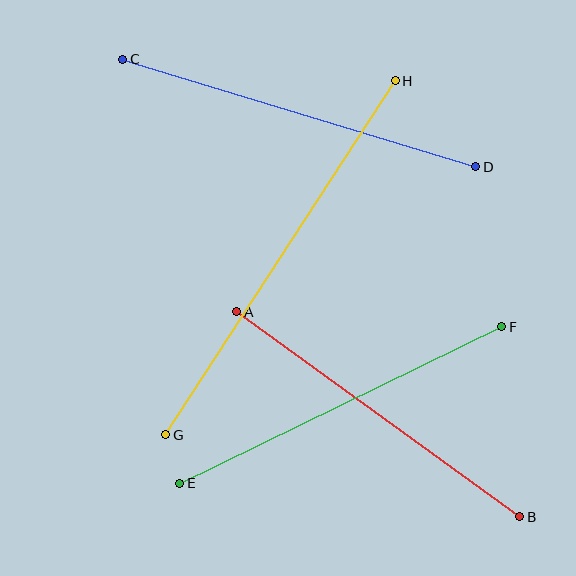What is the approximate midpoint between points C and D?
The midpoint is at approximately (299, 113) pixels.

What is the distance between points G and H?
The distance is approximately 422 pixels.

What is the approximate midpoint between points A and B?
The midpoint is at approximately (378, 414) pixels.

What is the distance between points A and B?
The distance is approximately 350 pixels.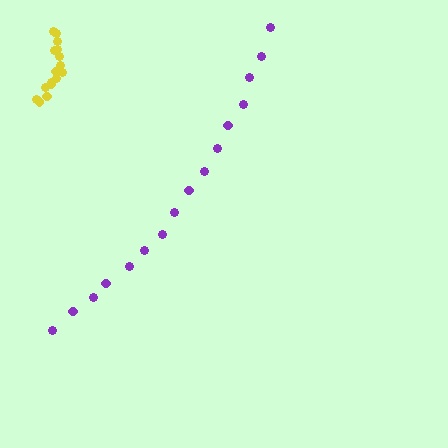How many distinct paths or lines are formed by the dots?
There are 2 distinct paths.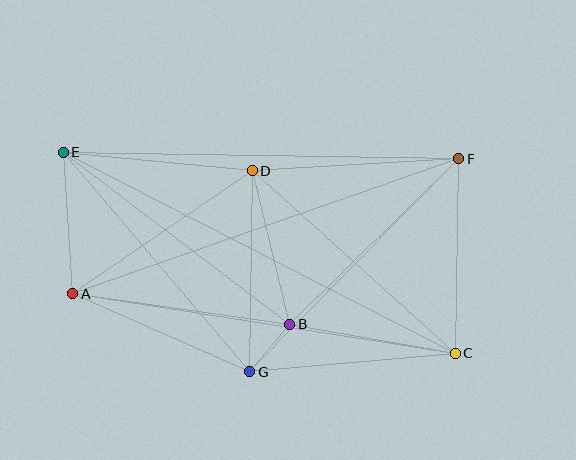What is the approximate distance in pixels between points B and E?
The distance between B and E is approximately 284 pixels.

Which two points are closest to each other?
Points B and G are closest to each other.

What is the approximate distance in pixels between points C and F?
The distance between C and F is approximately 195 pixels.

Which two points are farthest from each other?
Points C and E are farthest from each other.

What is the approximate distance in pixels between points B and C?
The distance between B and C is approximately 168 pixels.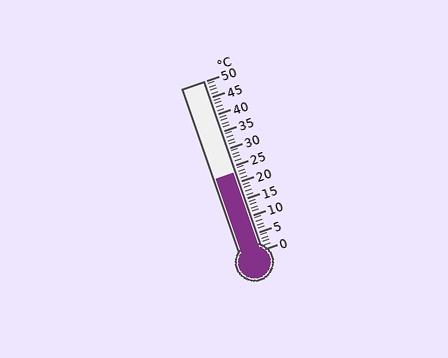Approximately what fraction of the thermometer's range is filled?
The thermometer is filled to approximately 45% of its range.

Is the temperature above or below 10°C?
The temperature is above 10°C.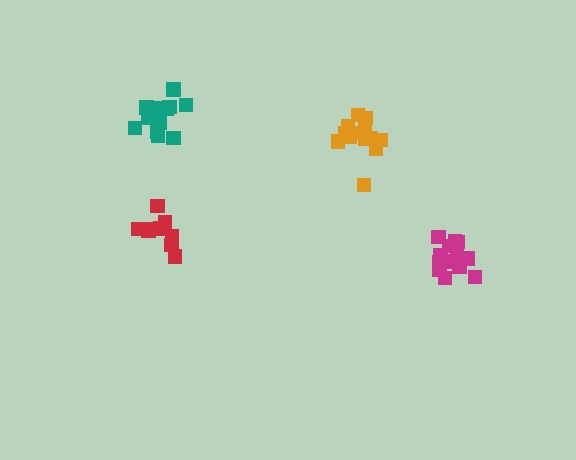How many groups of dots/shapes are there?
There are 4 groups.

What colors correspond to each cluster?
The clusters are colored: red, magenta, teal, orange.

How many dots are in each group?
Group 1: 10 dots, Group 2: 13 dots, Group 3: 14 dots, Group 4: 14 dots (51 total).